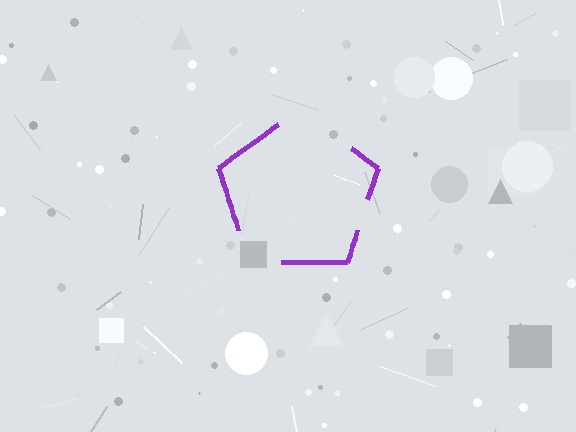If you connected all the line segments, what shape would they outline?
They would outline a pentagon.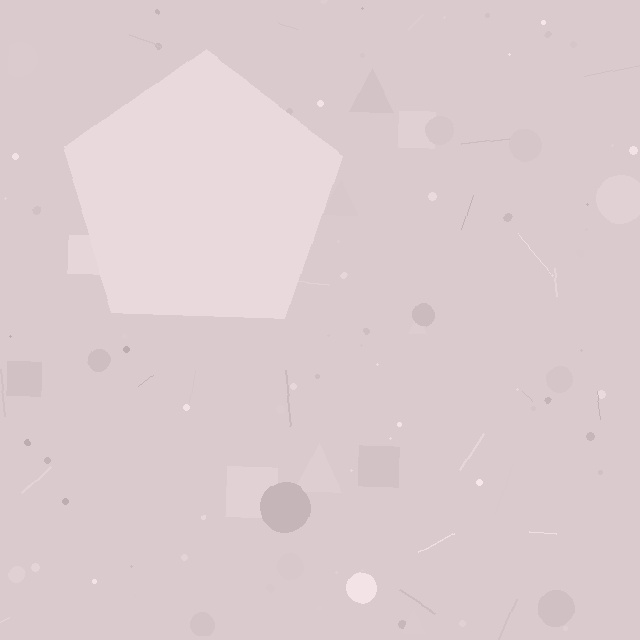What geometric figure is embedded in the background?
A pentagon is embedded in the background.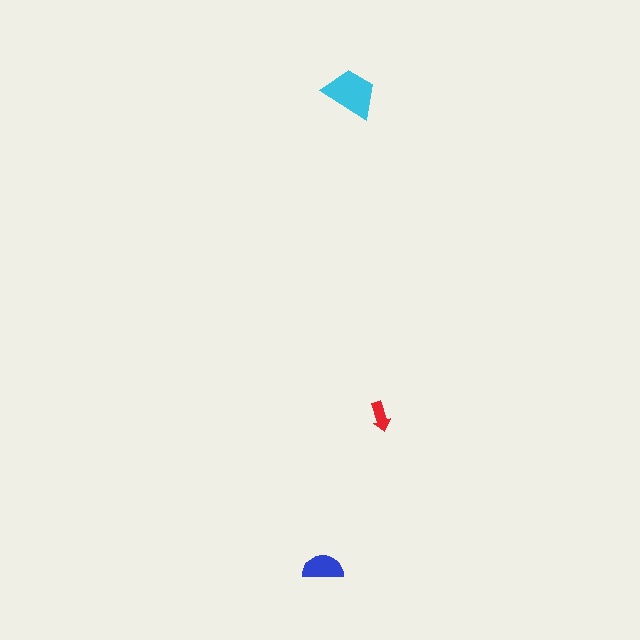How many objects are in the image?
There are 3 objects in the image.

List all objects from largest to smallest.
The cyan trapezoid, the blue semicircle, the red arrow.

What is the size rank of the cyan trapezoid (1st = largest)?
1st.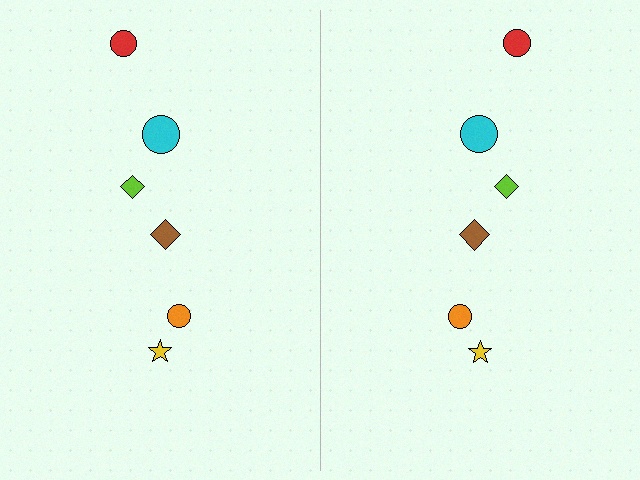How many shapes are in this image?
There are 12 shapes in this image.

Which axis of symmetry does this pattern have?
The pattern has a vertical axis of symmetry running through the center of the image.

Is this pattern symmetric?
Yes, this pattern has bilateral (reflection) symmetry.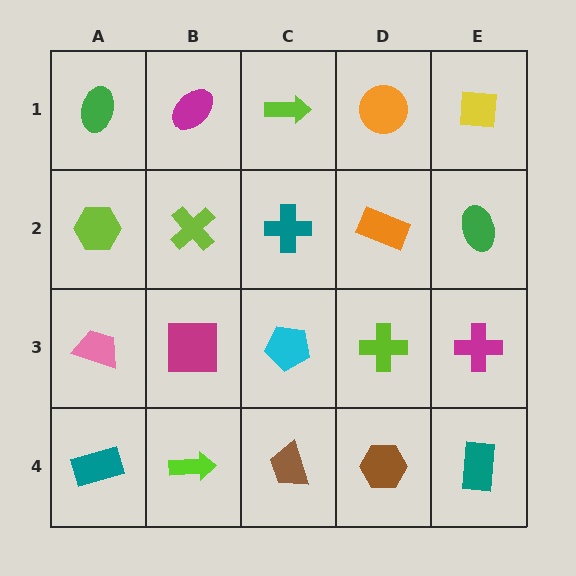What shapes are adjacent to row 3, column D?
An orange rectangle (row 2, column D), a brown hexagon (row 4, column D), a cyan pentagon (row 3, column C), a magenta cross (row 3, column E).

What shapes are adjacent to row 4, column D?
A lime cross (row 3, column D), a brown trapezoid (row 4, column C), a teal rectangle (row 4, column E).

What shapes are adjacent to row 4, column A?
A pink trapezoid (row 3, column A), a lime arrow (row 4, column B).